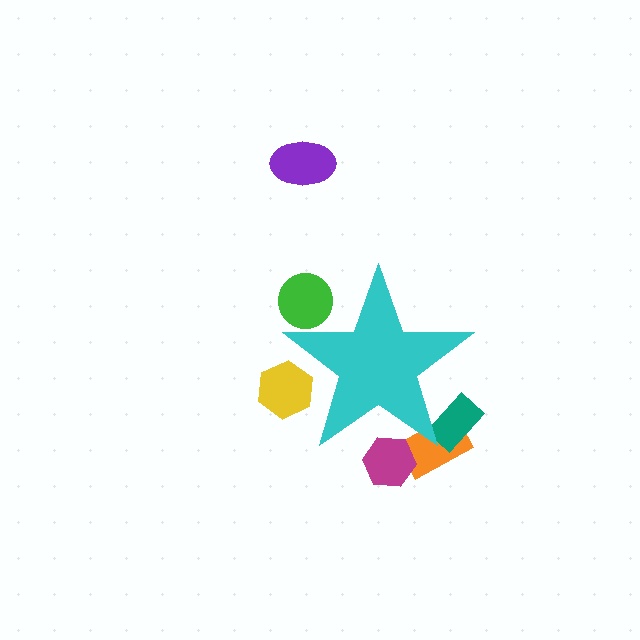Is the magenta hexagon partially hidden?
Yes, the magenta hexagon is partially hidden behind the cyan star.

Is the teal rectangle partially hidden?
Yes, the teal rectangle is partially hidden behind the cyan star.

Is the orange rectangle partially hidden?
Yes, the orange rectangle is partially hidden behind the cyan star.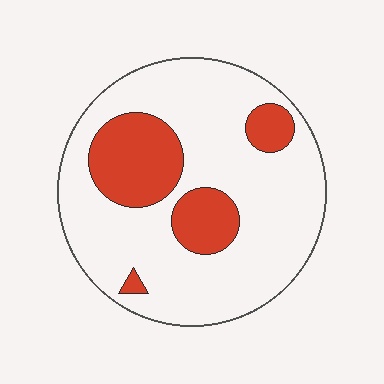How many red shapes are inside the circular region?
4.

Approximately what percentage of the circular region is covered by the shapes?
Approximately 25%.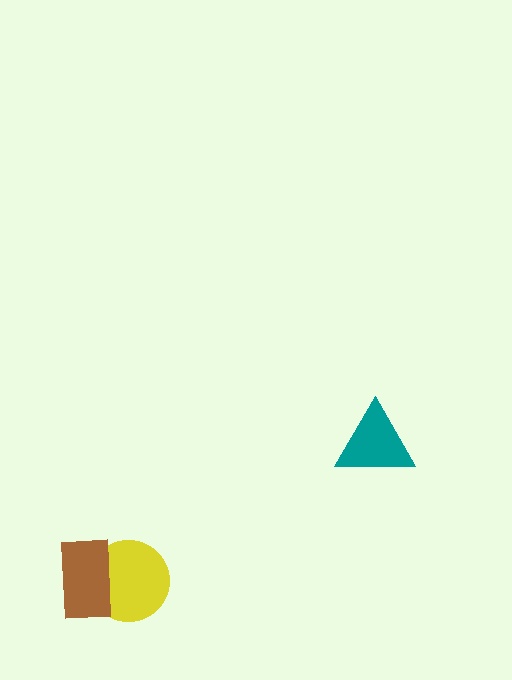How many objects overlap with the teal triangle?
0 objects overlap with the teal triangle.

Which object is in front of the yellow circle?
The brown rectangle is in front of the yellow circle.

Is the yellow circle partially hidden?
Yes, it is partially covered by another shape.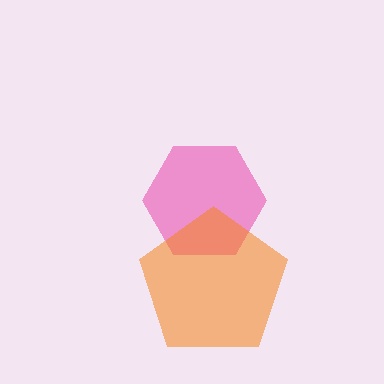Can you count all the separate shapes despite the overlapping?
Yes, there are 2 separate shapes.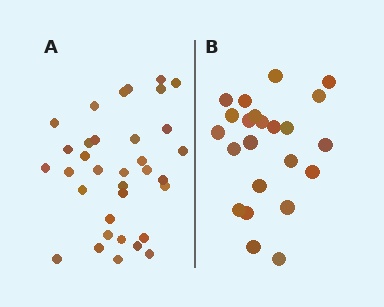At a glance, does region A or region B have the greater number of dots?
Region A (the left region) has more dots.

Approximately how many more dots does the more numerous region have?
Region A has roughly 12 or so more dots than region B.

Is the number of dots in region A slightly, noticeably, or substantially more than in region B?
Region A has substantially more. The ratio is roughly 1.5 to 1.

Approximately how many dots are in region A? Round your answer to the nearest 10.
About 30 dots. (The exact count is 34, which rounds to 30.)